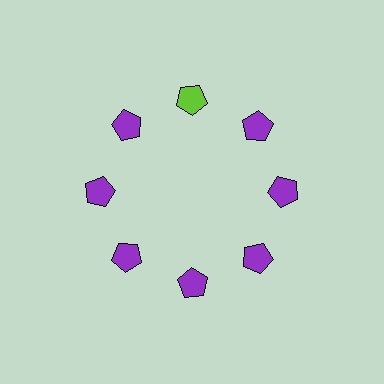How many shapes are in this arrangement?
There are 8 shapes arranged in a ring pattern.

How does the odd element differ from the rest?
It has a different color: lime instead of purple.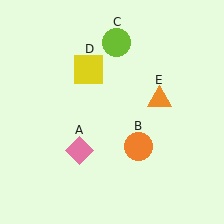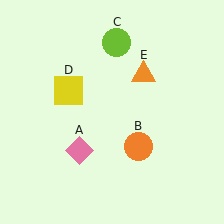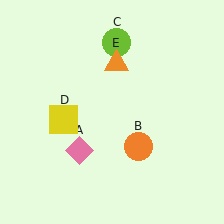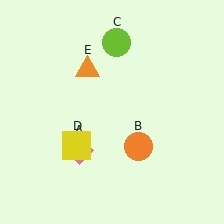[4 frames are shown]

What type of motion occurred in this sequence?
The yellow square (object D), orange triangle (object E) rotated counterclockwise around the center of the scene.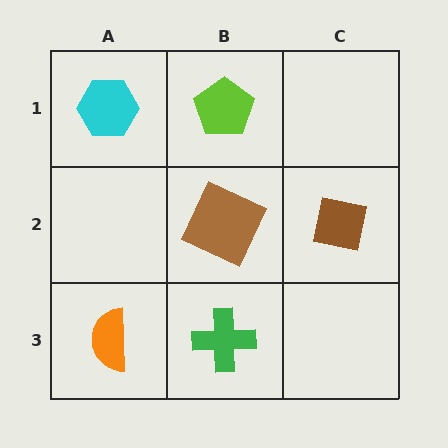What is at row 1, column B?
A lime pentagon.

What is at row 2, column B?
A brown square.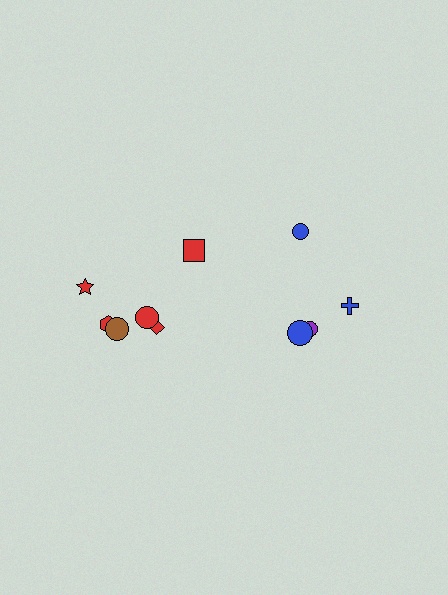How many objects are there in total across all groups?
There are 10 objects.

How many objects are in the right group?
There are 4 objects.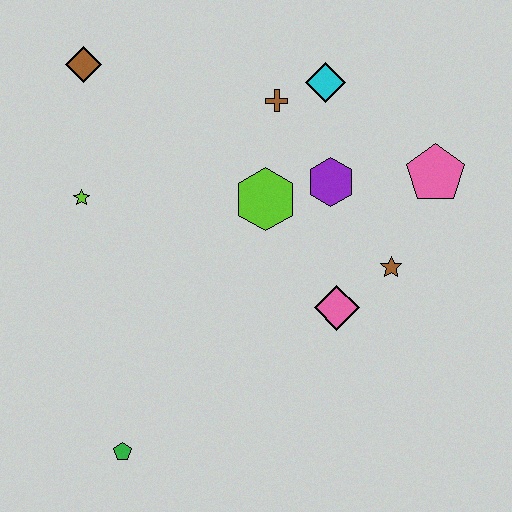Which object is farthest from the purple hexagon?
The green pentagon is farthest from the purple hexagon.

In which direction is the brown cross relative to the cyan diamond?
The brown cross is to the left of the cyan diamond.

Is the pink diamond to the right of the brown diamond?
Yes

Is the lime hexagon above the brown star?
Yes